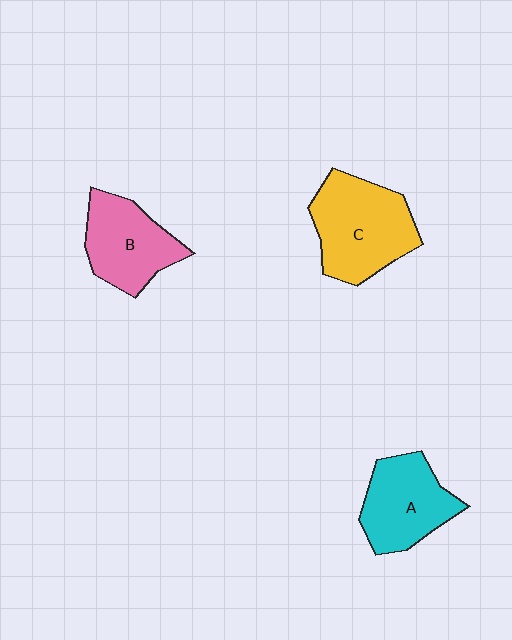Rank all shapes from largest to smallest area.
From largest to smallest: C (yellow), A (cyan), B (pink).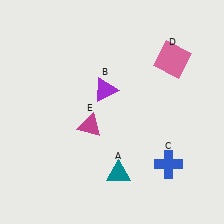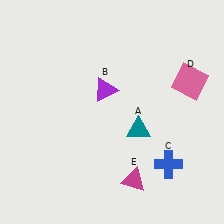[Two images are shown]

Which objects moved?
The objects that moved are: the teal triangle (A), the pink square (D), the magenta triangle (E).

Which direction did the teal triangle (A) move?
The teal triangle (A) moved up.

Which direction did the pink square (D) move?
The pink square (D) moved down.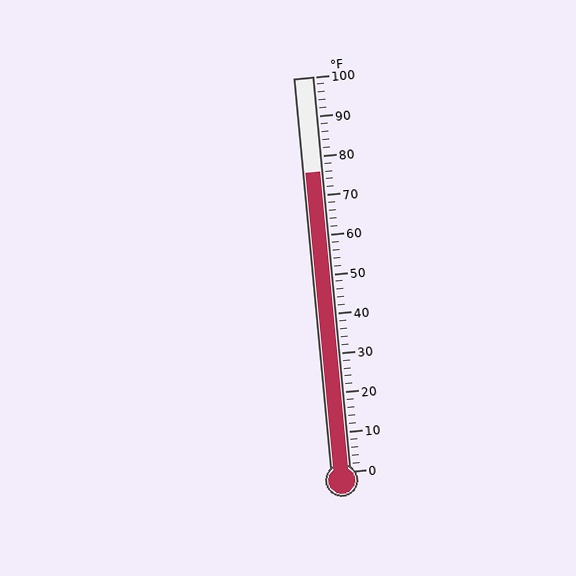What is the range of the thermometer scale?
The thermometer scale ranges from 0°F to 100°F.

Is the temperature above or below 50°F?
The temperature is above 50°F.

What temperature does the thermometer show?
The thermometer shows approximately 76°F.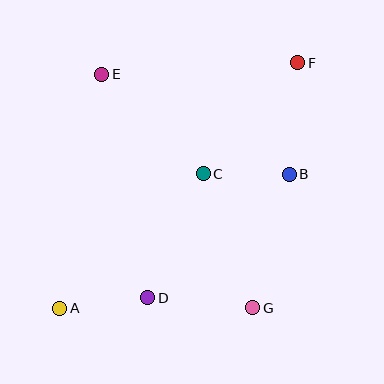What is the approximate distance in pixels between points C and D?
The distance between C and D is approximately 136 pixels.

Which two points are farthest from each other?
Points A and F are farthest from each other.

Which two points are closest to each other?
Points B and C are closest to each other.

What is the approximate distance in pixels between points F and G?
The distance between F and G is approximately 249 pixels.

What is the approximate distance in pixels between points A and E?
The distance between A and E is approximately 238 pixels.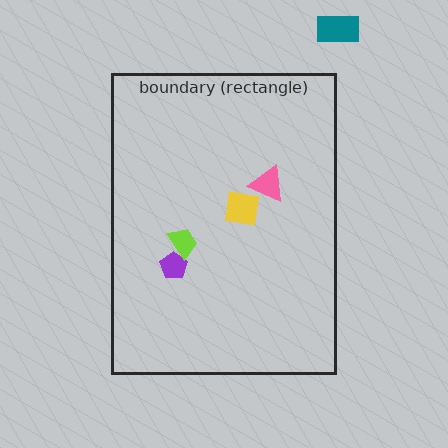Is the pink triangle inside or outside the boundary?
Inside.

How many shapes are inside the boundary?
4 inside, 1 outside.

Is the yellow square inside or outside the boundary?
Inside.